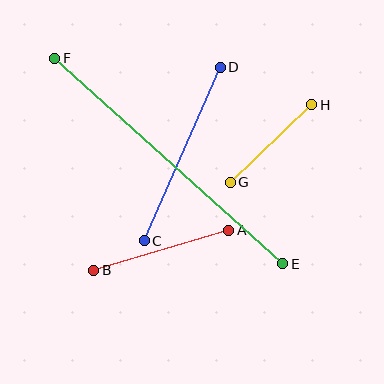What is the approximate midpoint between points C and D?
The midpoint is at approximately (182, 154) pixels.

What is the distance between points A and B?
The distance is approximately 141 pixels.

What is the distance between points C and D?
The distance is approximately 189 pixels.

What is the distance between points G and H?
The distance is approximately 112 pixels.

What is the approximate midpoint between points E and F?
The midpoint is at approximately (169, 161) pixels.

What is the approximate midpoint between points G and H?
The midpoint is at approximately (271, 143) pixels.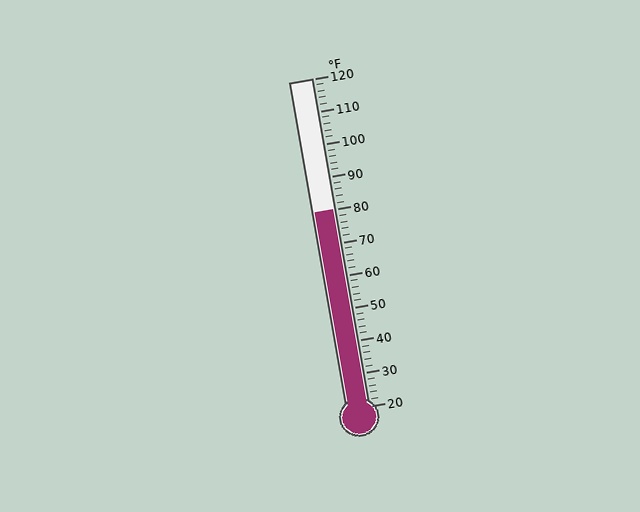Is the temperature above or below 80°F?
The temperature is at 80°F.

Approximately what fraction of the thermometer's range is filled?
The thermometer is filled to approximately 60% of its range.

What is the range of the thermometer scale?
The thermometer scale ranges from 20°F to 120°F.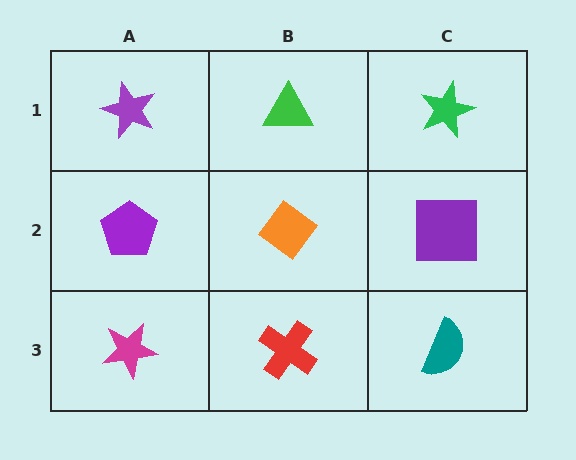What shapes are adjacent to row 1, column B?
An orange diamond (row 2, column B), a purple star (row 1, column A), a green star (row 1, column C).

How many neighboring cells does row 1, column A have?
2.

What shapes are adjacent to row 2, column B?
A green triangle (row 1, column B), a red cross (row 3, column B), a purple pentagon (row 2, column A), a purple square (row 2, column C).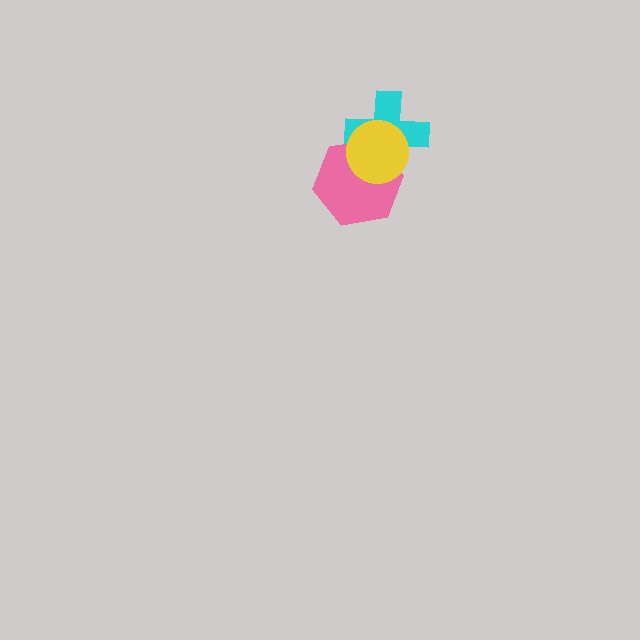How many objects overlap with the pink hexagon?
2 objects overlap with the pink hexagon.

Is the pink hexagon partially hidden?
Yes, it is partially covered by another shape.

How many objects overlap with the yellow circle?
2 objects overlap with the yellow circle.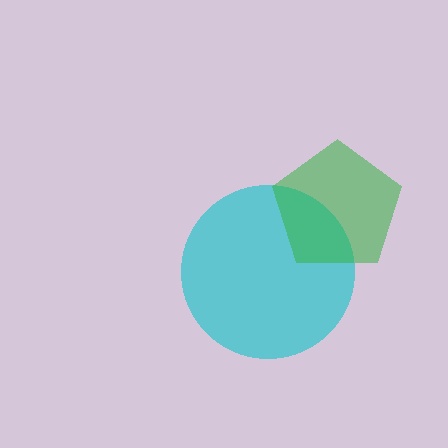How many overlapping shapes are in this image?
There are 2 overlapping shapes in the image.